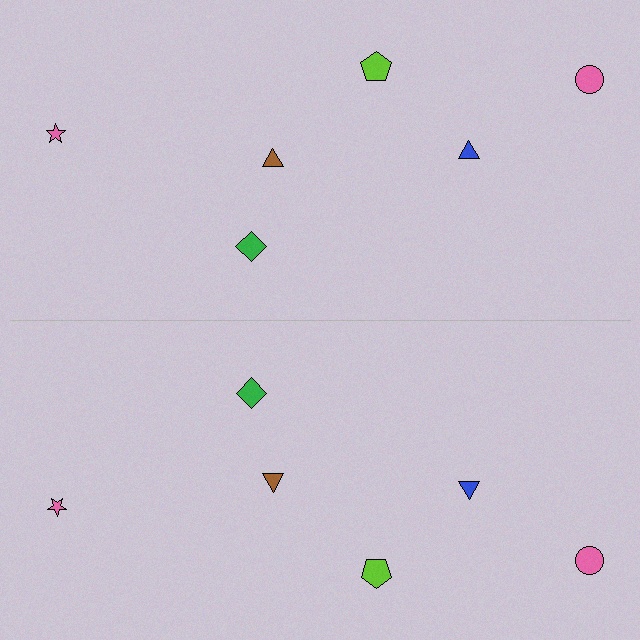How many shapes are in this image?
There are 12 shapes in this image.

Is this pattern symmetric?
Yes, this pattern has bilateral (reflection) symmetry.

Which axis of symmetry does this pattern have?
The pattern has a horizontal axis of symmetry running through the center of the image.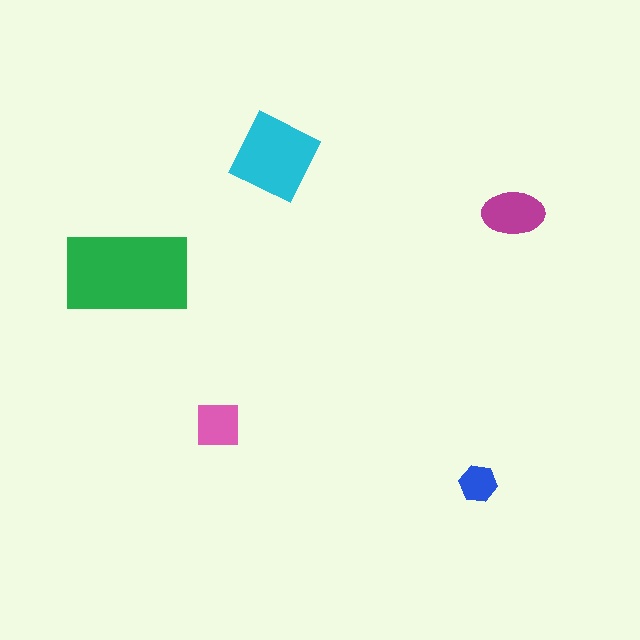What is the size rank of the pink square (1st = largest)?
4th.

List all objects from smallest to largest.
The blue hexagon, the pink square, the magenta ellipse, the cyan diamond, the green rectangle.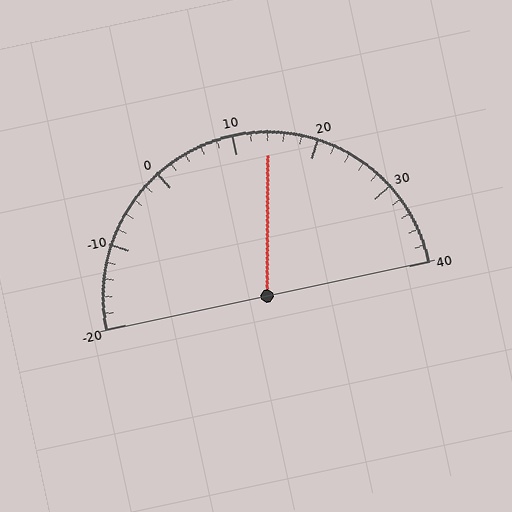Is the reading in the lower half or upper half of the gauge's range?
The reading is in the upper half of the range (-20 to 40).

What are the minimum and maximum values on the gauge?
The gauge ranges from -20 to 40.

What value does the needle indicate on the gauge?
The needle indicates approximately 14.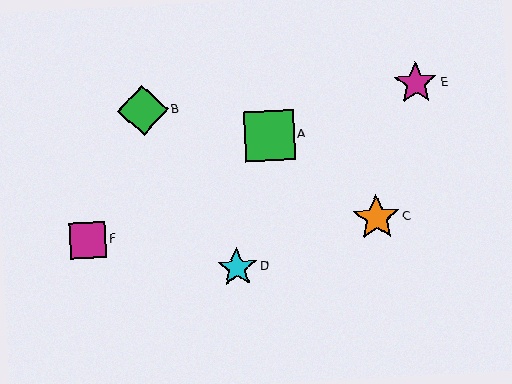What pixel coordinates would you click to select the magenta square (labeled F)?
Click at (88, 240) to select the magenta square F.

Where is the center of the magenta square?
The center of the magenta square is at (88, 240).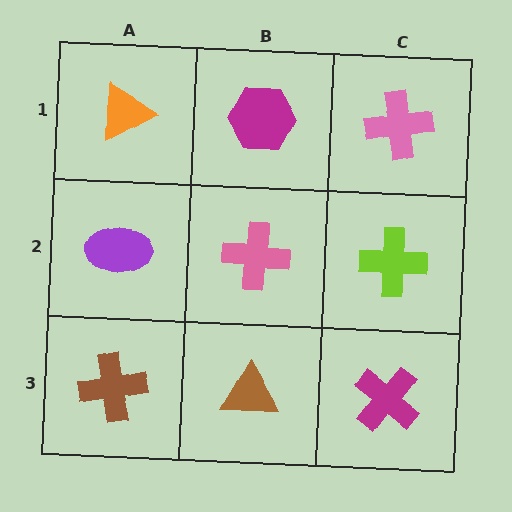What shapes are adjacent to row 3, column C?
A lime cross (row 2, column C), a brown triangle (row 3, column B).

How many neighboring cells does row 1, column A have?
2.